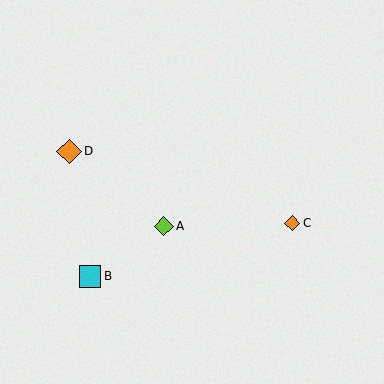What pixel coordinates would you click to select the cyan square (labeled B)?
Click at (90, 276) to select the cyan square B.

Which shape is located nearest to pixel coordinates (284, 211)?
The orange diamond (labeled C) at (292, 223) is nearest to that location.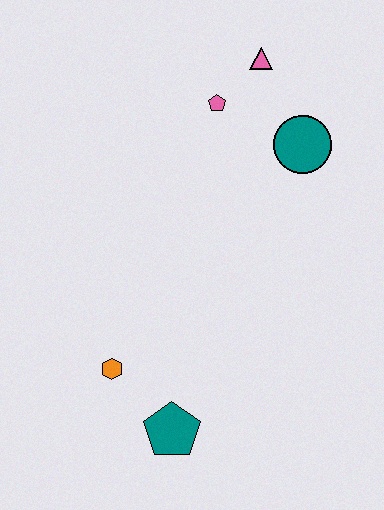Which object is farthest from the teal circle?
The teal pentagon is farthest from the teal circle.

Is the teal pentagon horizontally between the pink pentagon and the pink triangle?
No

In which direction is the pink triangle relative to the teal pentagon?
The pink triangle is above the teal pentagon.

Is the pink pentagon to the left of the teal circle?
Yes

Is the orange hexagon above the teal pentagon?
Yes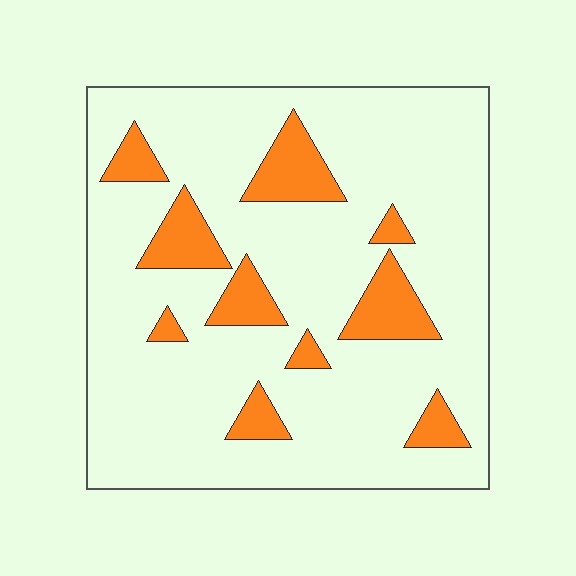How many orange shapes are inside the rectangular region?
10.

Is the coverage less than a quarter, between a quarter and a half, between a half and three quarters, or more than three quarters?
Less than a quarter.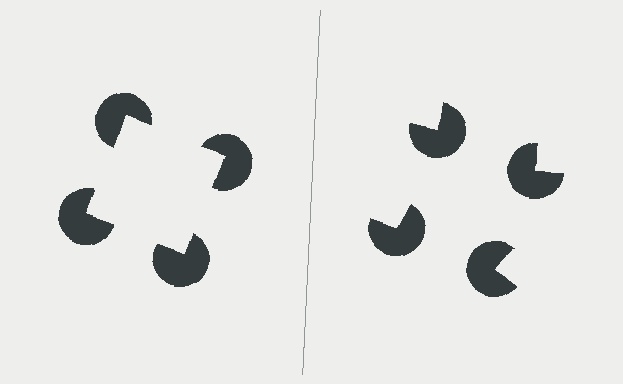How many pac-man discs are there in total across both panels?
8 — 4 on each side.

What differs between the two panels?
The pac-man discs are positioned identically on both sides; only the wedge orientations differ. On the left they align to a square; on the right they are misaligned.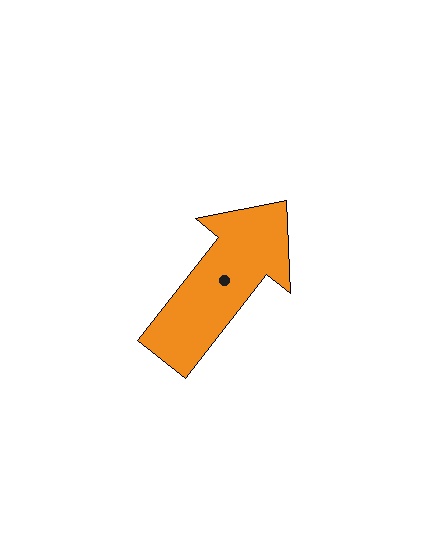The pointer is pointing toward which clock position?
Roughly 1 o'clock.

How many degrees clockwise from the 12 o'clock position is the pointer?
Approximately 38 degrees.